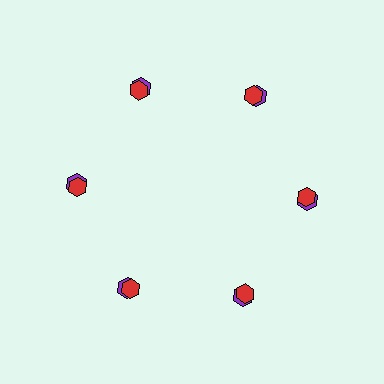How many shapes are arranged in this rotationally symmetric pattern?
There are 12 shapes, arranged in 6 groups of 2.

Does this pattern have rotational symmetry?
Yes, this pattern has 6-fold rotational symmetry. It looks the same after rotating 60 degrees around the center.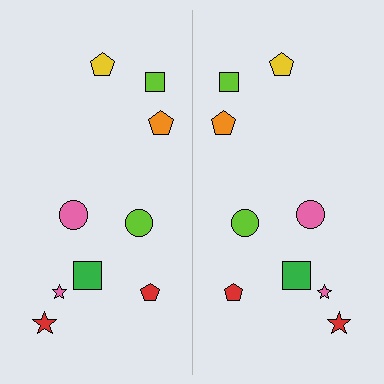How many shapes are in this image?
There are 18 shapes in this image.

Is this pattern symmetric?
Yes, this pattern has bilateral (reflection) symmetry.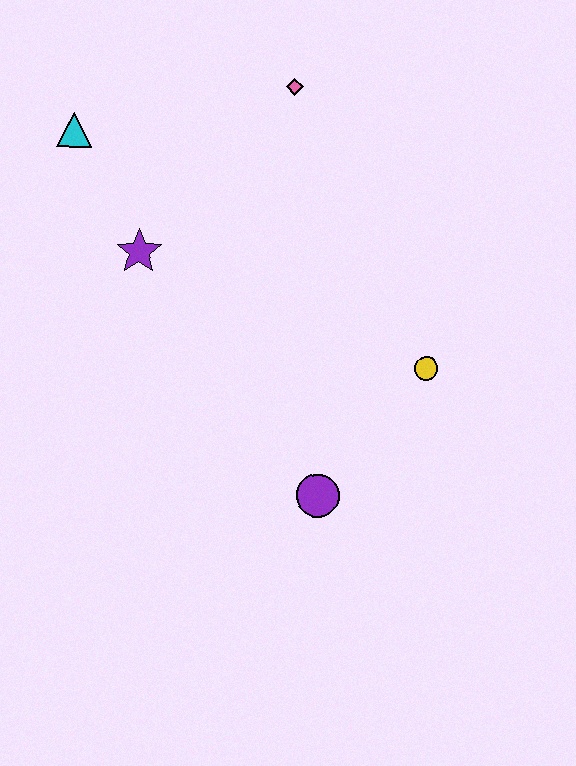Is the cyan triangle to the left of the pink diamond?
Yes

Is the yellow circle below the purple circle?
No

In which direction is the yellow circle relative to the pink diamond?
The yellow circle is below the pink diamond.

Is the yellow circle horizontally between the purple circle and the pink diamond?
No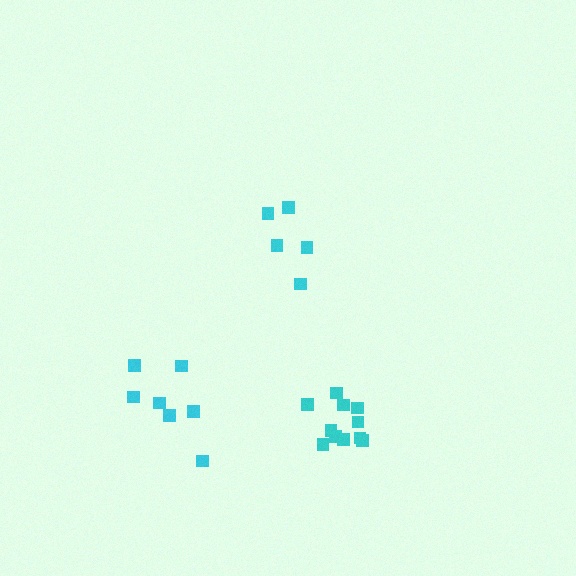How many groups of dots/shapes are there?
There are 3 groups.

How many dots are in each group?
Group 1: 11 dots, Group 2: 5 dots, Group 3: 7 dots (23 total).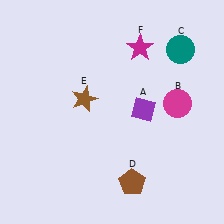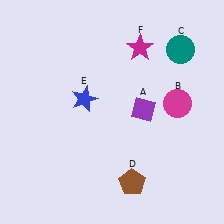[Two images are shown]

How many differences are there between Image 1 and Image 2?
There is 1 difference between the two images.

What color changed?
The star (E) changed from brown in Image 1 to blue in Image 2.